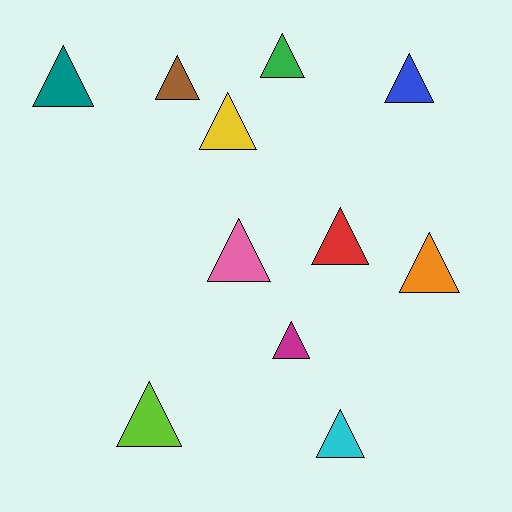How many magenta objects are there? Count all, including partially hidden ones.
There is 1 magenta object.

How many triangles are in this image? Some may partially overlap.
There are 11 triangles.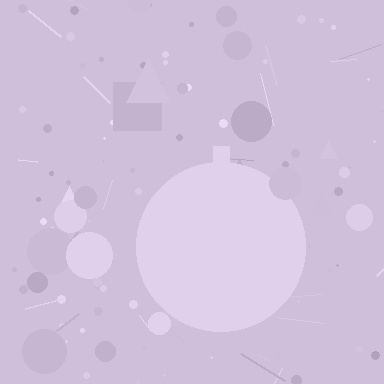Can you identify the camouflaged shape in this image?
The camouflaged shape is a circle.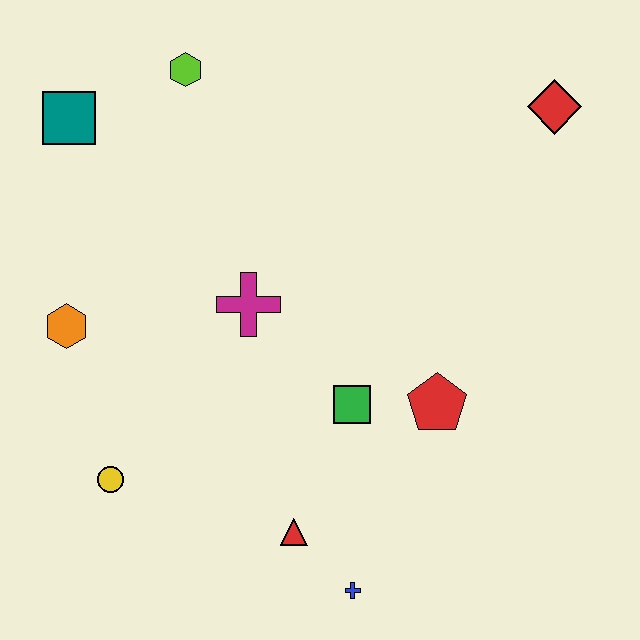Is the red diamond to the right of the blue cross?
Yes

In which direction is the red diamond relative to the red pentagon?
The red diamond is above the red pentagon.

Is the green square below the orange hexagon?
Yes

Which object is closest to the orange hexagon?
The yellow circle is closest to the orange hexagon.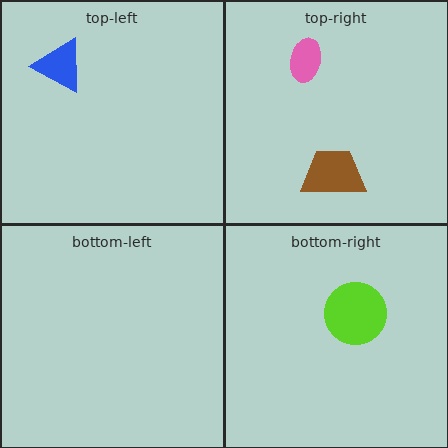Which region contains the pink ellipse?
The top-right region.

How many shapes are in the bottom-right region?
1.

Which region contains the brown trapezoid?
The top-right region.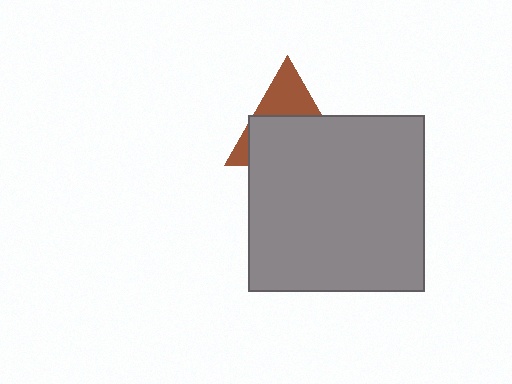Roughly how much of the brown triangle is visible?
A small part of it is visible (roughly 37%).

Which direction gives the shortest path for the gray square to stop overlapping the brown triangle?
Moving down gives the shortest separation.